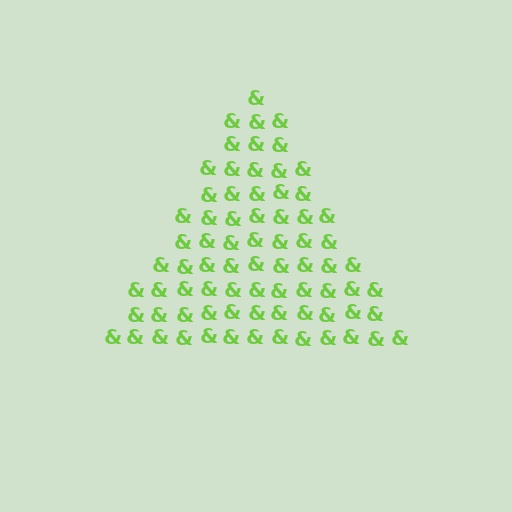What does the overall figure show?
The overall figure shows a triangle.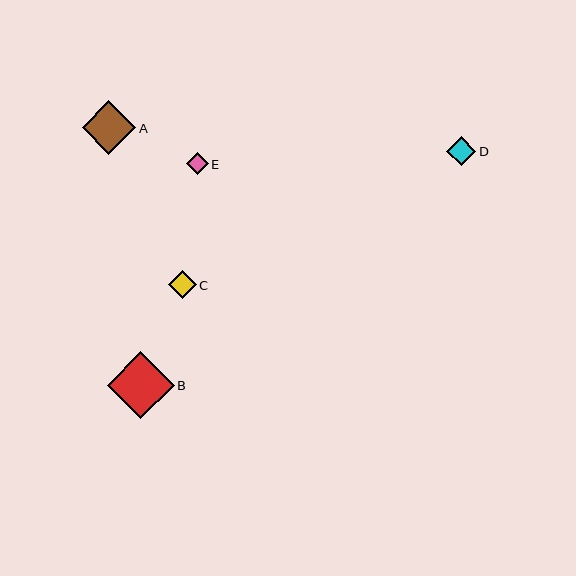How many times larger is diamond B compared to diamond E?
Diamond B is approximately 3.1 times the size of diamond E.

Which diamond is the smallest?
Diamond E is the smallest with a size of approximately 22 pixels.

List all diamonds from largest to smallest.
From largest to smallest: B, A, D, C, E.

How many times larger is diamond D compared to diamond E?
Diamond D is approximately 1.3 times the size of diamond E.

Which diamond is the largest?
Diamond B is the largest with a size of approximately 67 pixels.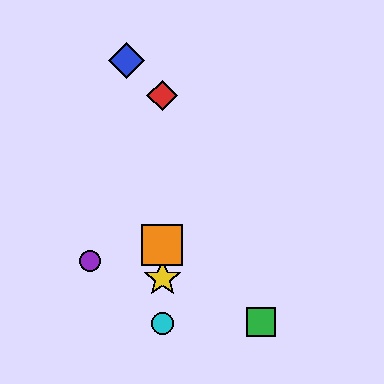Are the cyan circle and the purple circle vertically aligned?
No, the cyan circle is at x≈162 and the purple circle is at x≈90.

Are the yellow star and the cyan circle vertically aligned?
Yes, both are at x≈162.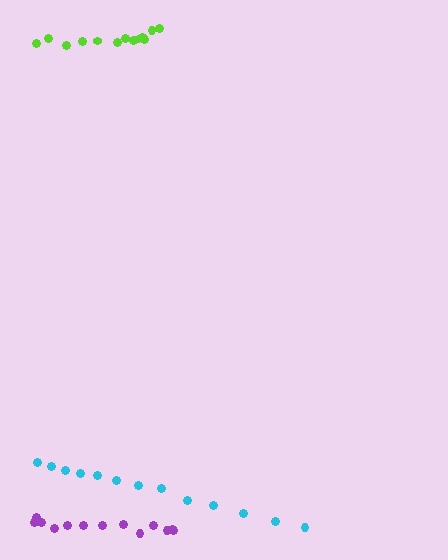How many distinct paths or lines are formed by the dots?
There are 3 distinct paths.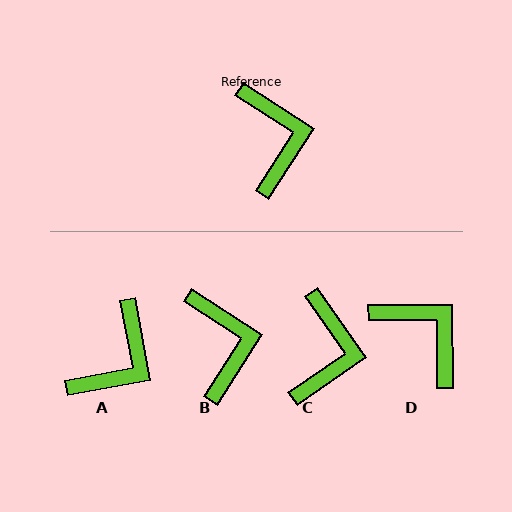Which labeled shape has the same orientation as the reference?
B.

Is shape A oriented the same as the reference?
No, it is off by about 47 degrees.